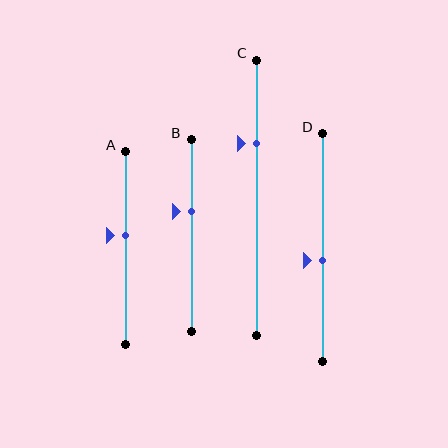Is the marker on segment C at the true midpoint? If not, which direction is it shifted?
No, the marker on segment C is shifted upward by about 20% of the segment length.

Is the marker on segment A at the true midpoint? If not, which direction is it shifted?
No, the marker on segment A is shifted upward by about 7% of the segment length.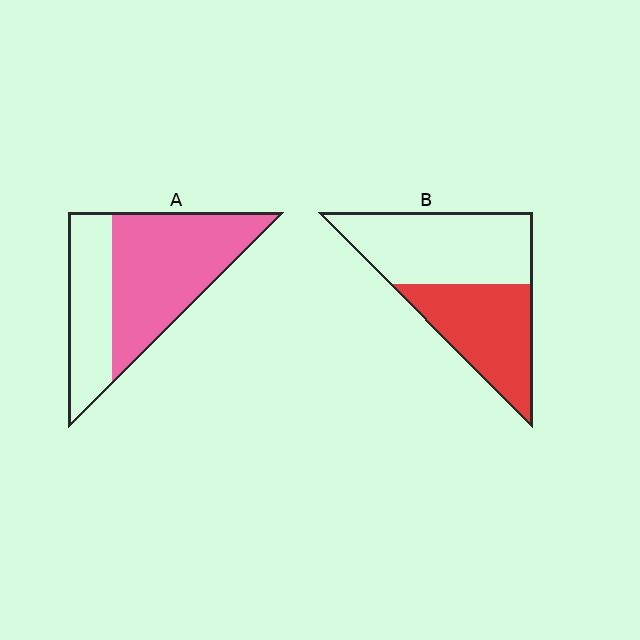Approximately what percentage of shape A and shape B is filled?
A is approximately 65% and B is approximately 45%.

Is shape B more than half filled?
No.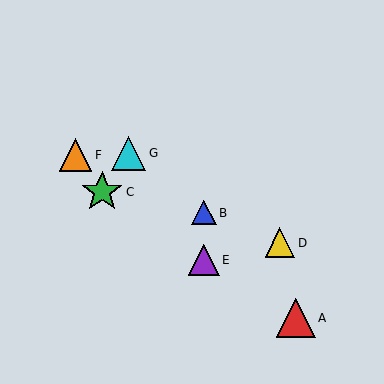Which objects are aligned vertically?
Objects B, E are aligned vertically.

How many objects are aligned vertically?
2 objects (B, E) are aligned vertically.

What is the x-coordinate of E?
Object E is at x≈204.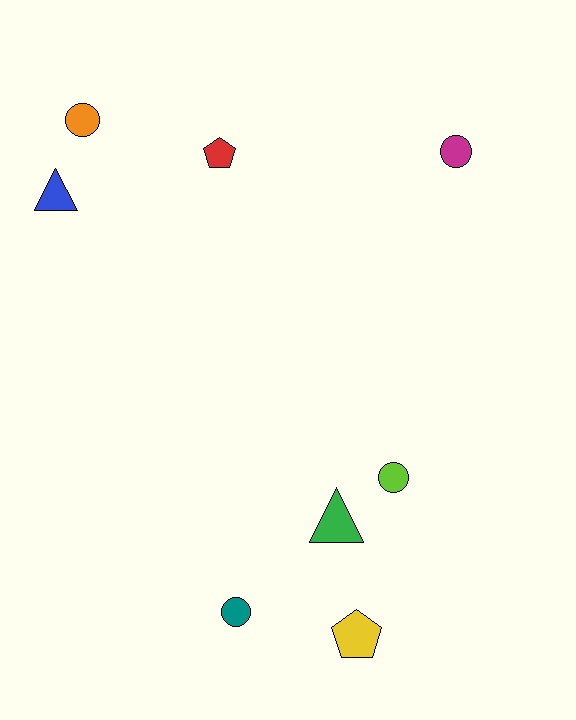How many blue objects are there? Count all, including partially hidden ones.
There is 1 blue object.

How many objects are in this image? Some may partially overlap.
There are 8 objects.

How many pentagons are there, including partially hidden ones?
There are 2 pentagons.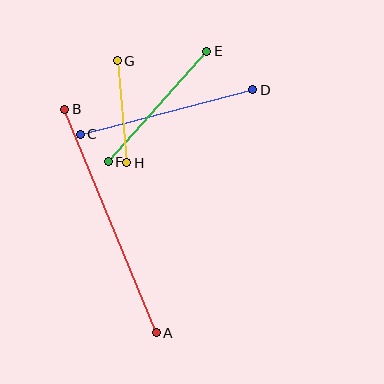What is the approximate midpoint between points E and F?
The midpoint is at approximately (157, 107) pixels.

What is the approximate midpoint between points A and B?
The midpoint is at approximately (111, 221) pixels.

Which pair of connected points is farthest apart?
Points A and B are farthest apart.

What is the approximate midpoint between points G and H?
The midpoint is at approximately (122, 112) pixels.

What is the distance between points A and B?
The distance is approximately 242 pixels.